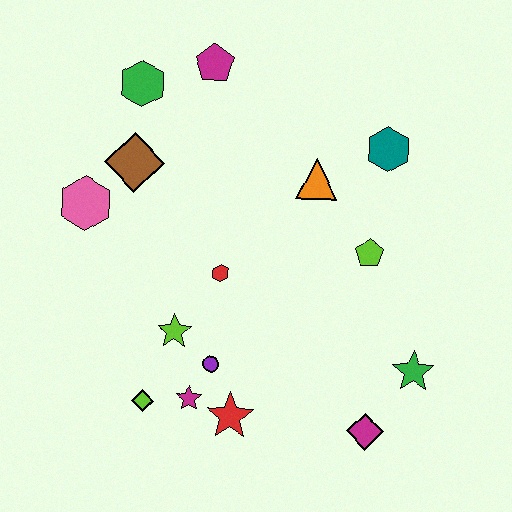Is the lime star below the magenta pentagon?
Yes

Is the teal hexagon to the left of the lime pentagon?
No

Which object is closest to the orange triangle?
The teal hexagon is closest to the orange triangle.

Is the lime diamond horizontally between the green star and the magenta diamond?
No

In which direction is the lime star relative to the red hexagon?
The lime star is below the red hexagon.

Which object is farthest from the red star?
The magenta pentagon is farthest from the red star.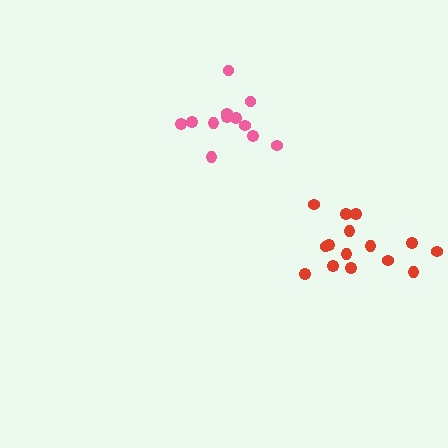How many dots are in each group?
Group 1: 12 dots, Group 2: 15 dots (27 total).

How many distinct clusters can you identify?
There are 2 distinct clusters.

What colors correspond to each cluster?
The clusters are colored: pink, red.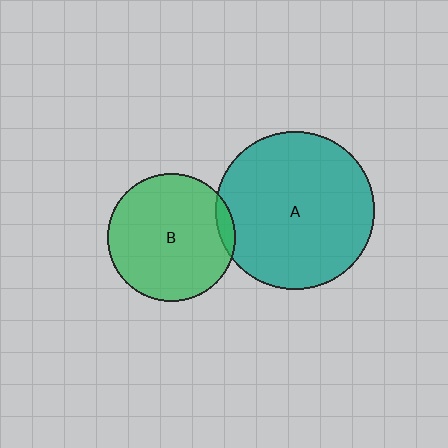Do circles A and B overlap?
Yes.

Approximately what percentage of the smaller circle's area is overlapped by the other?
Approximately 5%.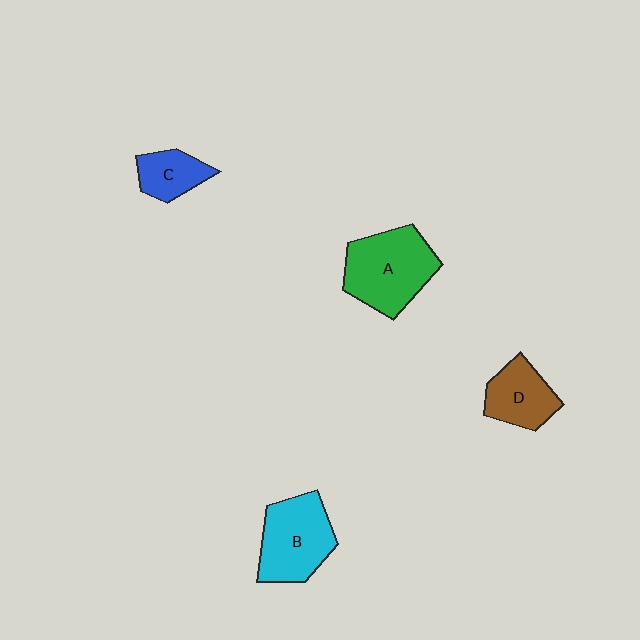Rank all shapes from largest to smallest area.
From largest to smallest: A (green), B (cyan), D (brown), C (blue).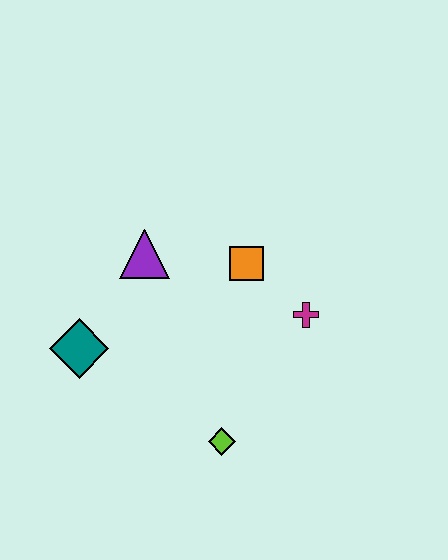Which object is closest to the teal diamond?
The purple triangle is closest to the teal diamond.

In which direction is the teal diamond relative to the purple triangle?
The teal diamond is below the purple triangle.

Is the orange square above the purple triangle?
No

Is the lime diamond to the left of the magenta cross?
Yes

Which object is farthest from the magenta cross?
The teal diamond is farthest from the magenta cross.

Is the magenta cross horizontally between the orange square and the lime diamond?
No